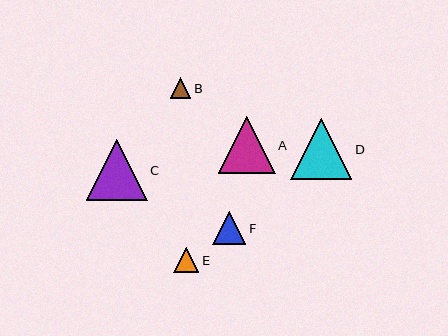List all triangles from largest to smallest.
From largest to smallest: C, D, A, F, E, B.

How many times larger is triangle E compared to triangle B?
Triangle E is approximately 1.2 times the size of triangle B.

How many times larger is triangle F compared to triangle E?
Triangle F is approximately 1.3 times the size of triangle E.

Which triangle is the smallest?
Triangle B is the smallest with a size of approximately 20 pixels.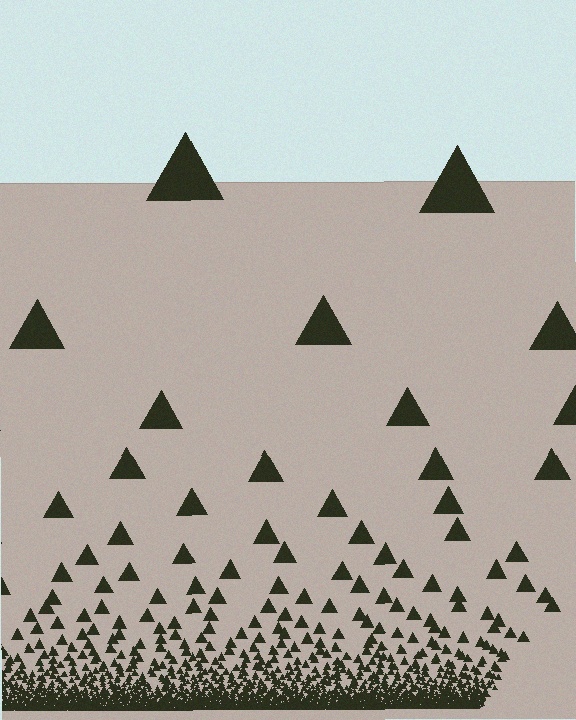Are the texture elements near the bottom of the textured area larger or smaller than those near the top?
Smaller. The gradient is inverted — elements near the bottom are smaller and denser.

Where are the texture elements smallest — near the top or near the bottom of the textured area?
Near the bottom.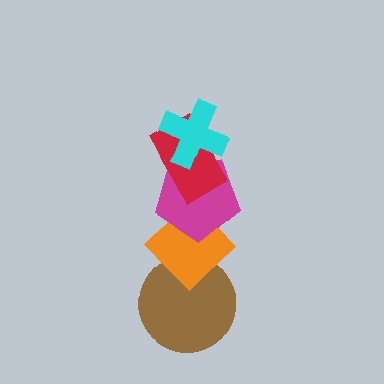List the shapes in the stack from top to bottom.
From top to bottom: the cyan cross, the red rectangle, the magenta pentagon, the orange diamond, the brown circle.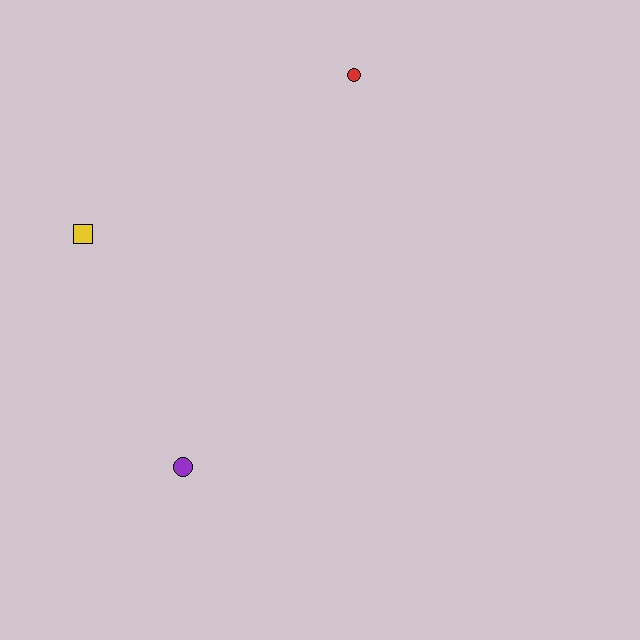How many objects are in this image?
There are 3 objects.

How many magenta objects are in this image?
There are no magenta objects.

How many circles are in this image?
There are 2 circles.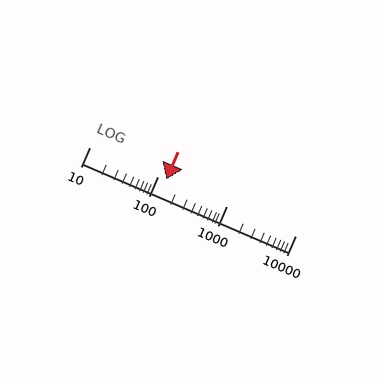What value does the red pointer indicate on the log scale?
The pointer indicates approximately 130.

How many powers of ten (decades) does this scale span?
The scale spans 3 decades, from 10 to 10000.